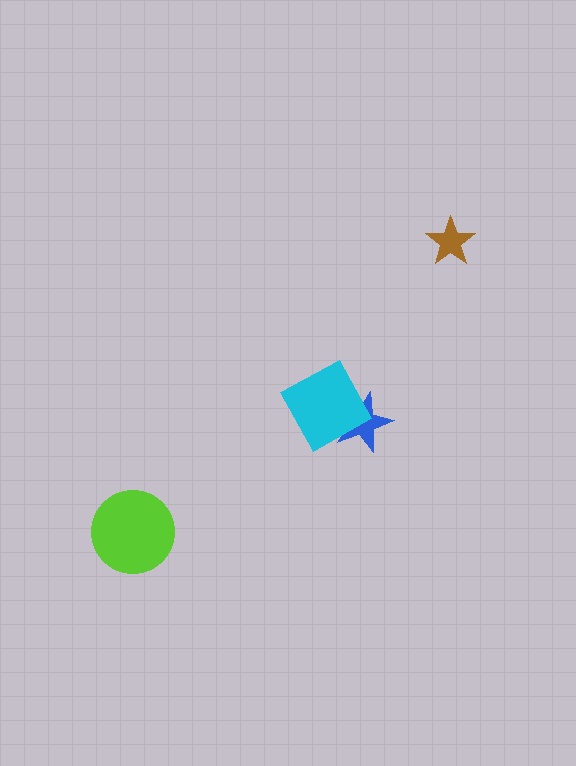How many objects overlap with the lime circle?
0 objects overlap with the lime circle.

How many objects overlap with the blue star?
1 object overlaps with the blue star.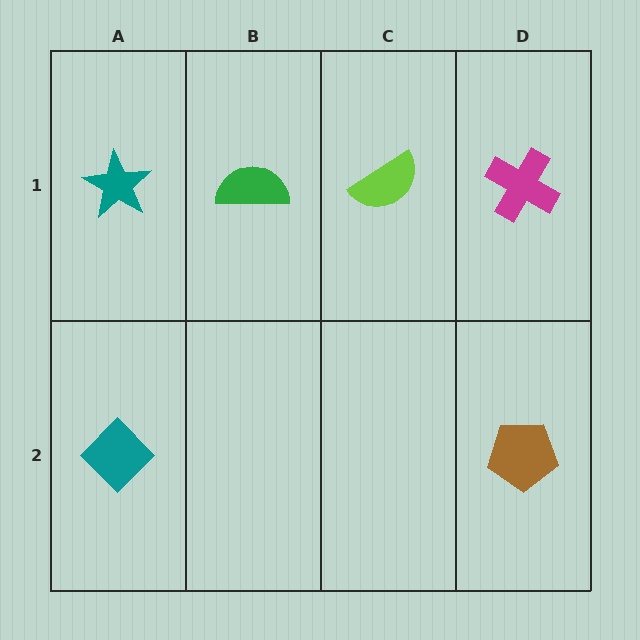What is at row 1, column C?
A lime semicircle.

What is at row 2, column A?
A teal diamond.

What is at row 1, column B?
A green semicircle.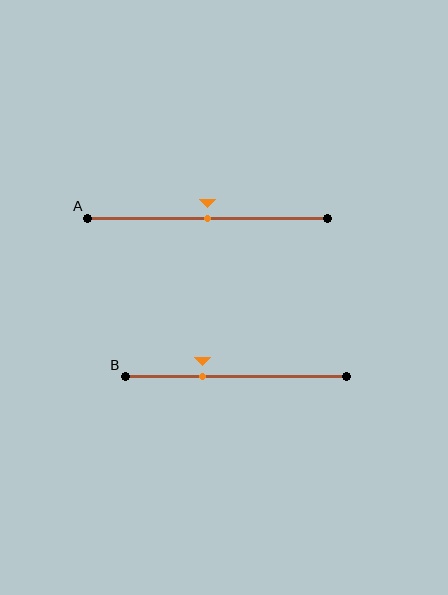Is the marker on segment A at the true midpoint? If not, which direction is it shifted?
Yes, the marker on segment A is at the true midpoint.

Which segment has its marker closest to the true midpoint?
Segment A has its marker closest to the true midpoint.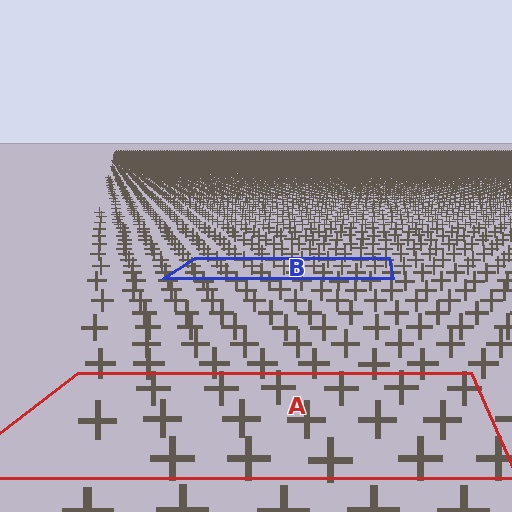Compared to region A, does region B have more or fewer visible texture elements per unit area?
Region B has more texture elements per unit area — they are packed more densely because it is farther away.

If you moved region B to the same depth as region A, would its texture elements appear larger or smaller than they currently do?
They would appear larger. At a closer depth, the same texture elements are projected at a bigger on-screen size.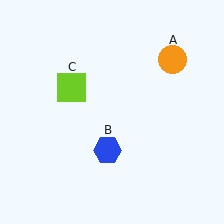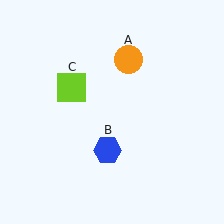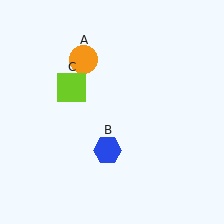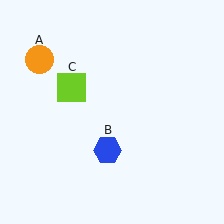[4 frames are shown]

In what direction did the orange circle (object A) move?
The orange circle (object A) moved left.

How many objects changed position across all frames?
1 object changed position: orange circle (object A).